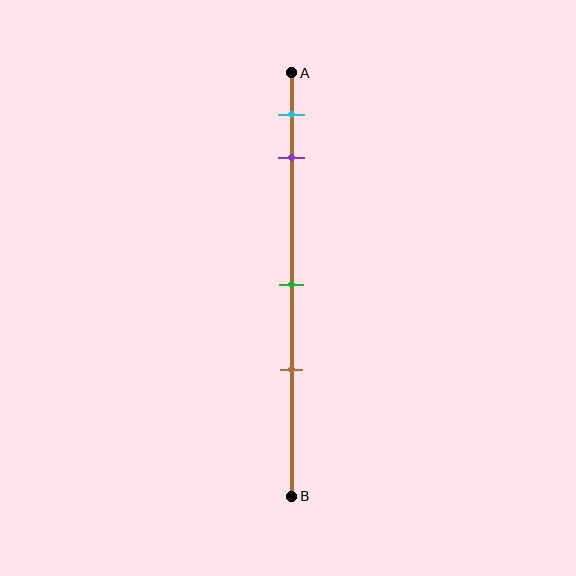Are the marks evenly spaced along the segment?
No, the marks are not evenly spaced.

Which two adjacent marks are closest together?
The cyan and purple marks are the closest adjacent pair.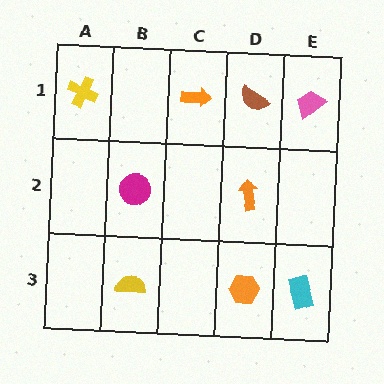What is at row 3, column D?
An orange hexagon.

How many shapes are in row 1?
4 shapes.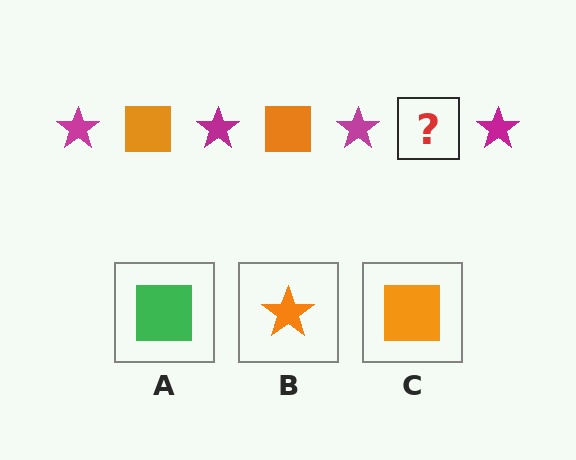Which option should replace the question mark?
Option C.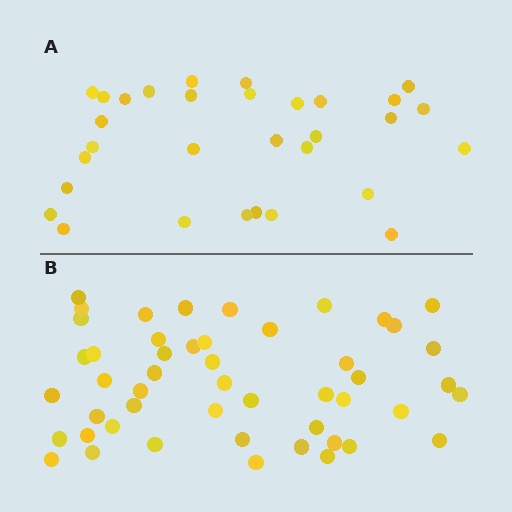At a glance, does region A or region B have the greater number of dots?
Region B (the bottom region) has more dots.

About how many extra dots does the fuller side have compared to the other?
Region B has approximately 20 more dots than region A.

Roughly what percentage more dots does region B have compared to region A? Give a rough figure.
About 60% more.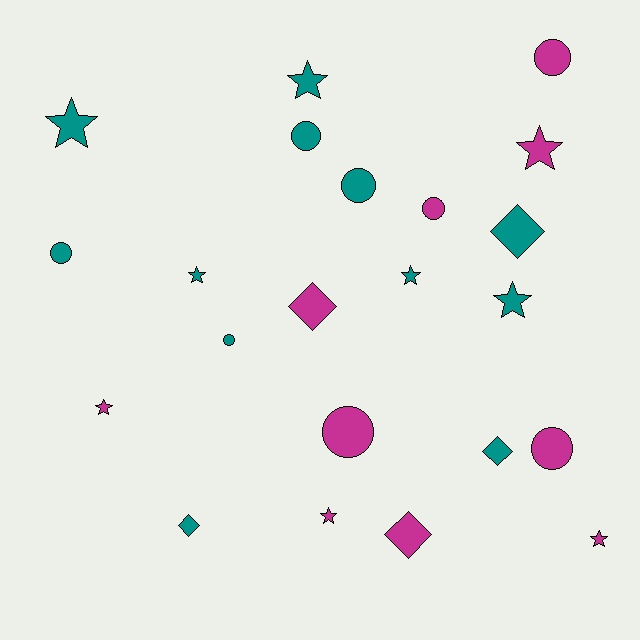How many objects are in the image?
There are 22 objects.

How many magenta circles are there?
There are 4 magenta circles.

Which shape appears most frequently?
Star, with 9 objects.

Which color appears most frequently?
Teal, with 12 objects.